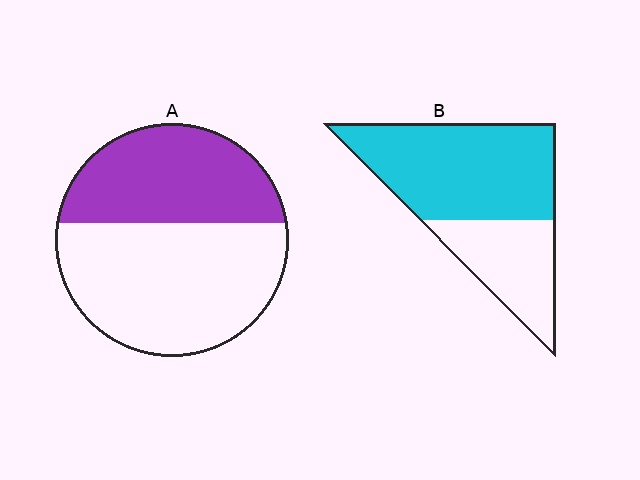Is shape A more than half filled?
No.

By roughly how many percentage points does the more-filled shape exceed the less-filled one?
By roughly 25 percentage points (B over A).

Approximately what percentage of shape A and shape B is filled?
A is approximately 40% and B is approximately 65%.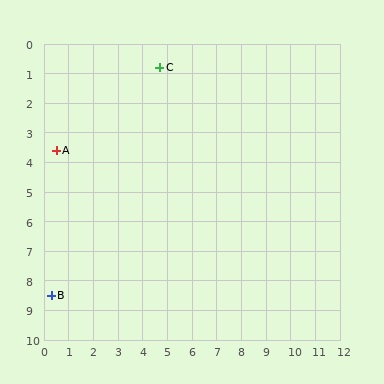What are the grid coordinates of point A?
Point A is at approximately (0.5, 3.6).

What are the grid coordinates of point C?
Point C is at approximately (4.7, 0.8).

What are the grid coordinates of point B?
Point B is at approximately (0.3, 8.5).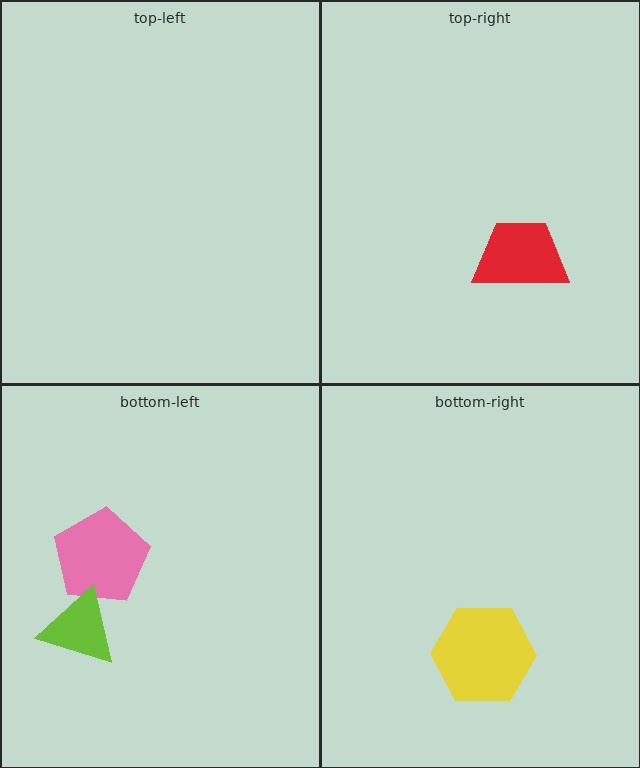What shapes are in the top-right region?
The red trapezoid.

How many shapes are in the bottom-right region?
1.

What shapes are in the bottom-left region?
The pink pentagon, the lime triangle.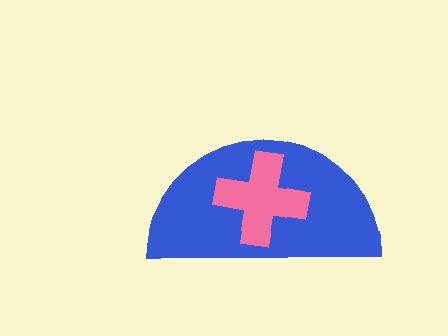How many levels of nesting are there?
2.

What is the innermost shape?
The pink cross.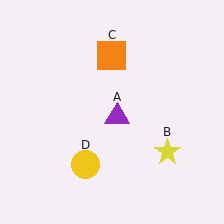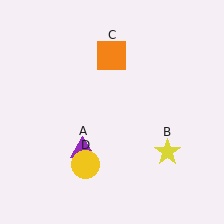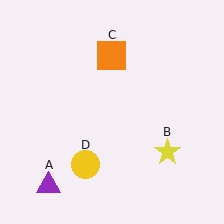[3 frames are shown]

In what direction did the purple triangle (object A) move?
The purple triangle (object A) moved down and to the left.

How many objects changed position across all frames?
1 object changed position: purple triangle (object A).